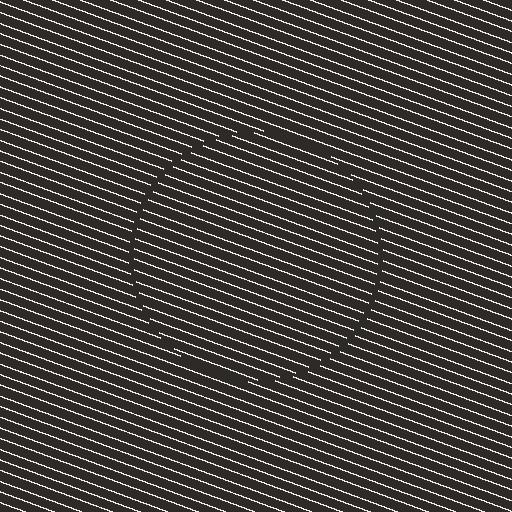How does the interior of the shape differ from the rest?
The interior of the shape contains the same grating, shifted by half a period — the contour is defined by the phase discontinuity where line-ends from the inner and outer gratings abut.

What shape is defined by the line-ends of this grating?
An illusory circle. The interior of the shape contains the same grating, shifted by half a period — the contour is defined by the phase discontinuity where line-ends from the inner and outer gratings abut.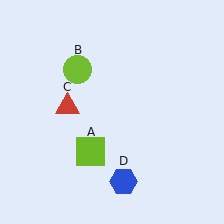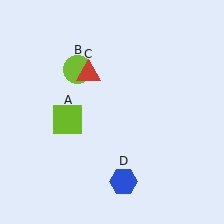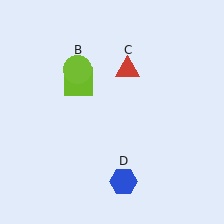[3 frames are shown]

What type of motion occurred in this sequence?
The lime square (object A), red triangle (object C) rotated clockwise around the center of the scene.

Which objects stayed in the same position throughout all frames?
Lime circle (object B) and blue hexagon (object D) remained stationary.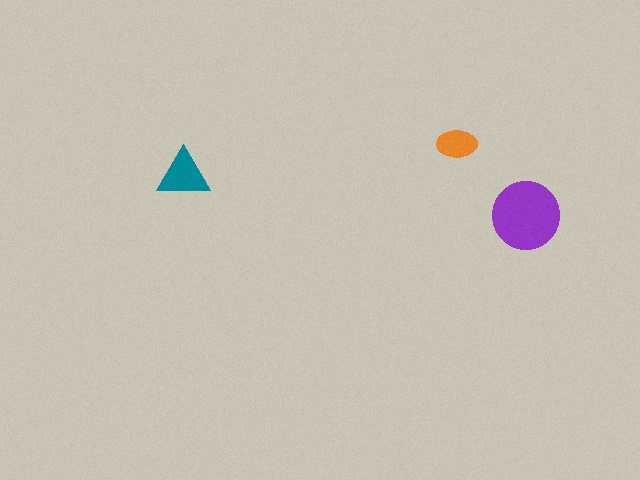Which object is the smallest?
The orange ellipse.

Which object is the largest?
The purple circle.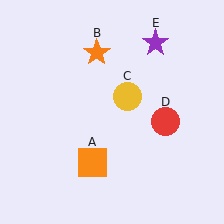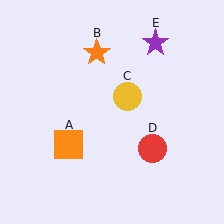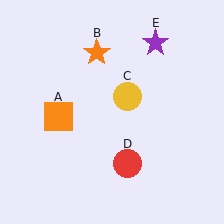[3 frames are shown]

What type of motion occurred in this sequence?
The orange square (object A), red circle (object D) rotated clockwise around the center of the scene.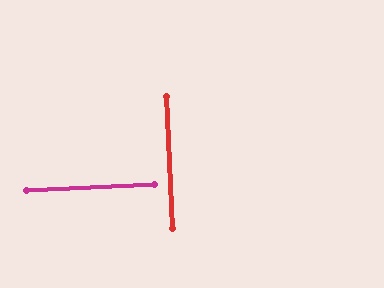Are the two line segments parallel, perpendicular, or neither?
Perpendicular — they meet at approximately 89°.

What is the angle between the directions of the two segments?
Approximately 89 degrees.